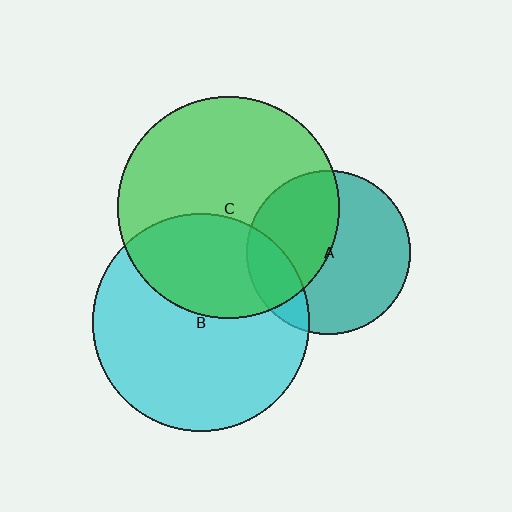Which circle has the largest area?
Circle C (green).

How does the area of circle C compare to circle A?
Approximately 1.8 times.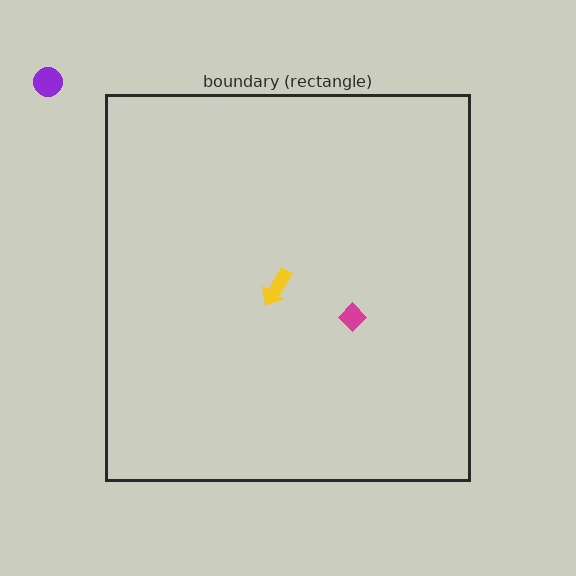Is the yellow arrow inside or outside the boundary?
Inside.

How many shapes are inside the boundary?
2 inside, 1 outside.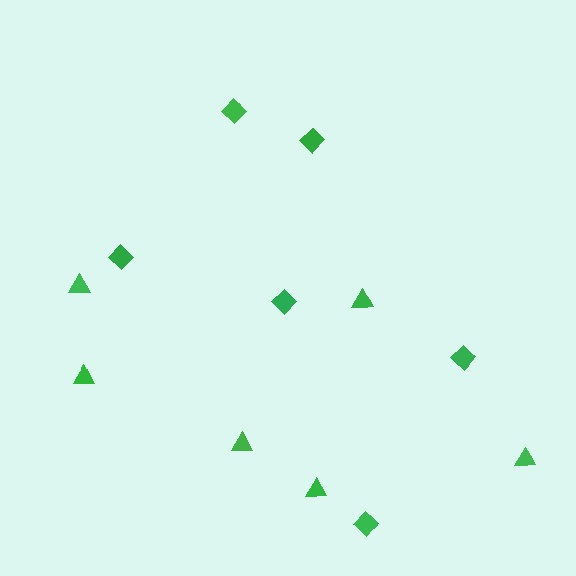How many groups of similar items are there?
There are 2 groups: one group of diamonds (6) and one group of triangles (6).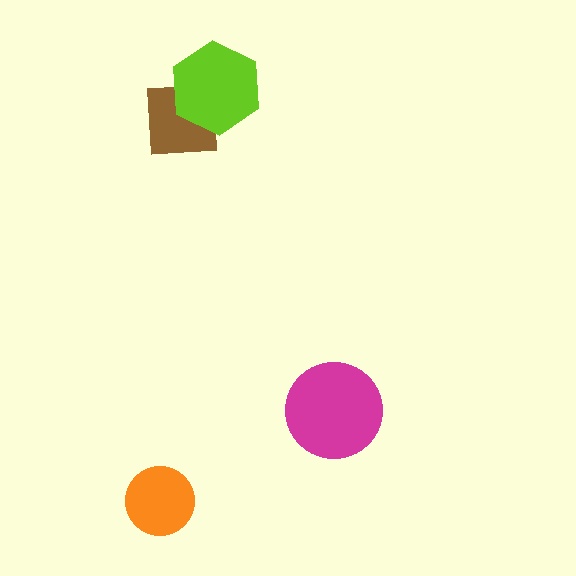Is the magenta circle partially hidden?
No, no other shape covers it.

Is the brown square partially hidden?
Yes, it is partially covered by another shape.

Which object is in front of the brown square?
The lime hexagon is in front of the brown square.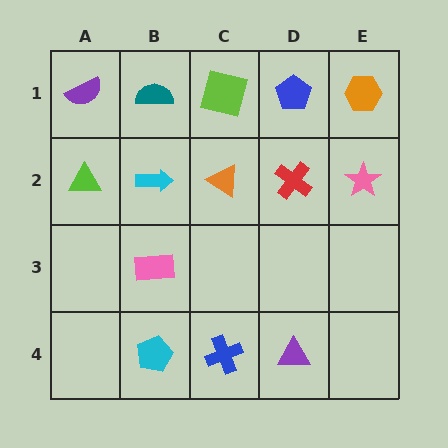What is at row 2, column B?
A cyan arrow.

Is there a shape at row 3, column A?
No, that cell is empty.